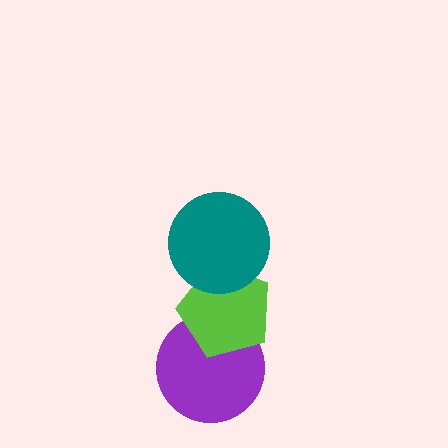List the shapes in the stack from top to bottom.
From top to bottom: the teal circle, the lime pentagon, the purple circle.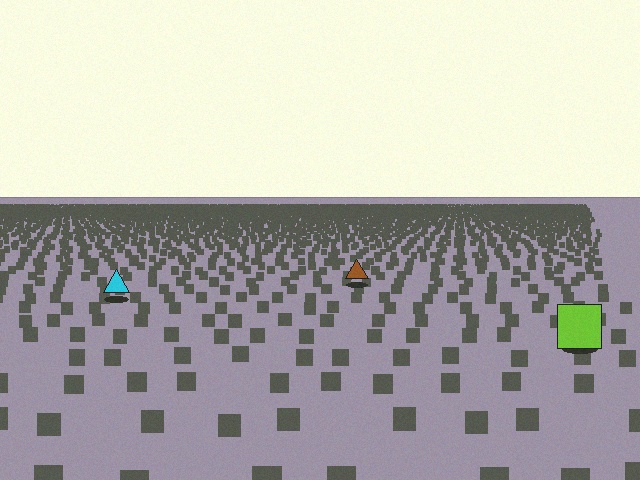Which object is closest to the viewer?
The lime square is closest. The texture marks near it are larger and more spread out.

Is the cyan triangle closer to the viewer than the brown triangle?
Yes. The cyan triangle is closer — you can tell from the texture gradient: the ground texture is coarser near it.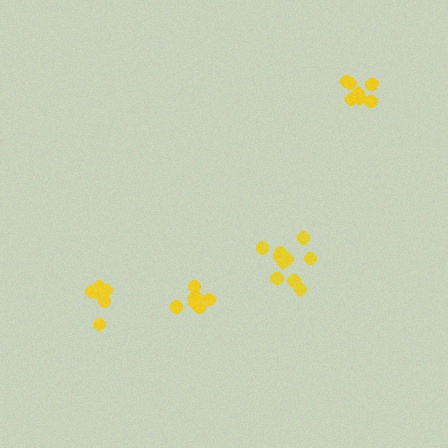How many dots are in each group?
Group 1: 7 dots, Group 2: 7 dots, Group 3: 11 dots, Group 4: 7 dots (32 total).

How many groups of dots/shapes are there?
There are 4 groups.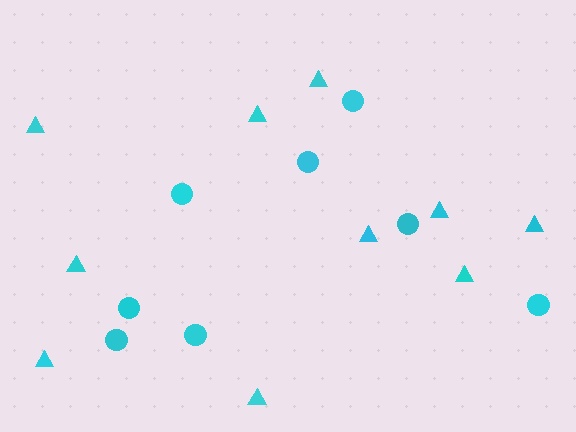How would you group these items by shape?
There are 2 groups: one group of circles (8) and one group of triangles (10).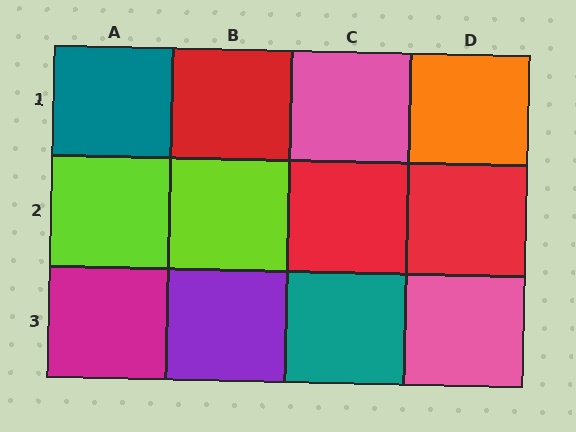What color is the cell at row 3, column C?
Teal.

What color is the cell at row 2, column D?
Red.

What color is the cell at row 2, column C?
Red.